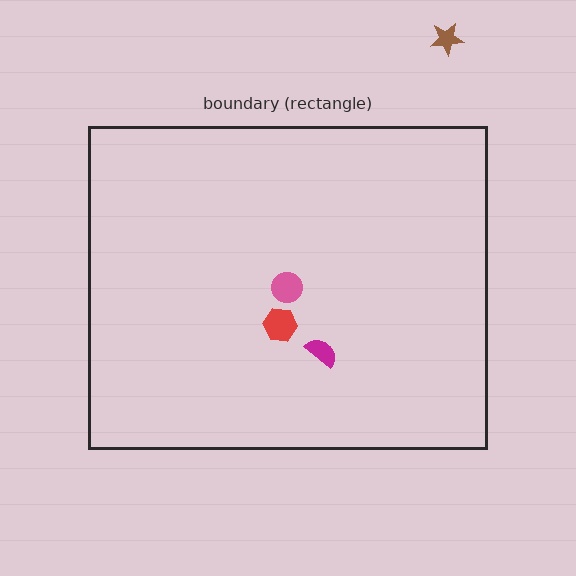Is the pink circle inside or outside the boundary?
Inside.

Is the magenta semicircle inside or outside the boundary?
Inside.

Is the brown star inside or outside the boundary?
Outside.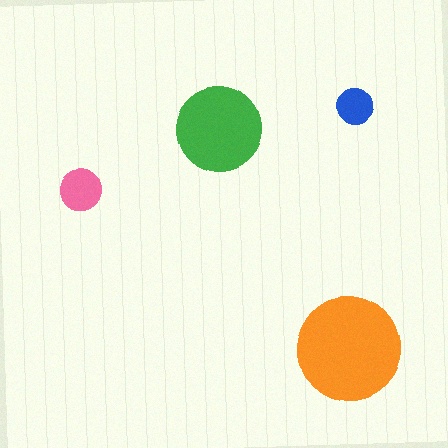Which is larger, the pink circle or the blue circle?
The pink one.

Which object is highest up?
The blue circle is topmost.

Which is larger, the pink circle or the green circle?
The green one.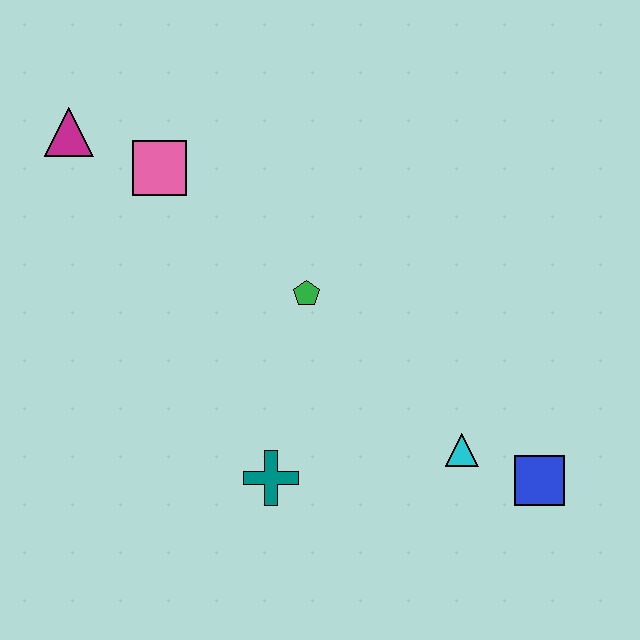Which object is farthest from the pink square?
The blue square is farthest from the pink square.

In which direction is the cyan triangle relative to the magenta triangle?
The cyan triangle is to the right of the magenta triangle.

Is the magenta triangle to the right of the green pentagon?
No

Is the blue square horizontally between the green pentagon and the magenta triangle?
No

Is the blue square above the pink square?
No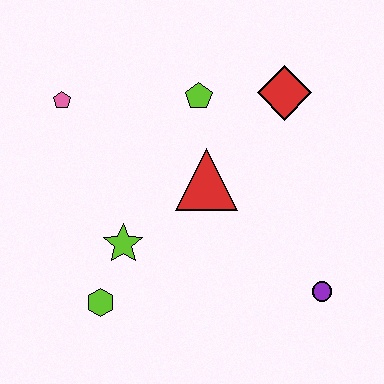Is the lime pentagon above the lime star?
Yes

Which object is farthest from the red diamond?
The lime hexagon is farthest from the red diamond.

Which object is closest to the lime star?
The lime hexagon is closest to the lime star.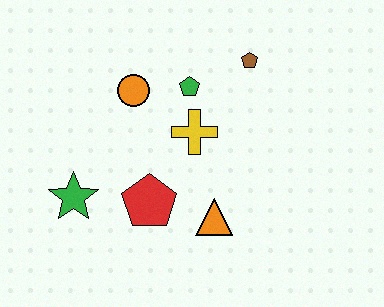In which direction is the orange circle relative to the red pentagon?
The orange circle is above the red pentagon.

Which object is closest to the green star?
The red pentagon is closest to the green star.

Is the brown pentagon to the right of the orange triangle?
Yes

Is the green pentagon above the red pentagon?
Yes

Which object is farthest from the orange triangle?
The brown pentagon is farthest from the orange triangle.